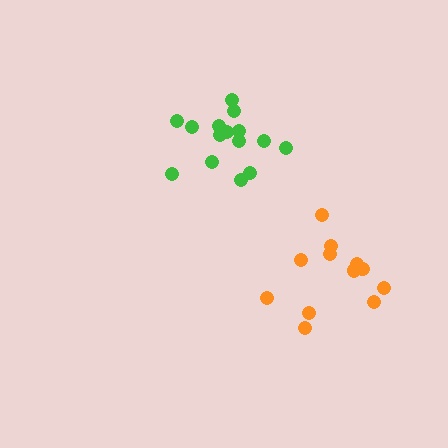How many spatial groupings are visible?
There are 2 spatial groupings.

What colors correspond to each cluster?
The clusters are colored: orange, green.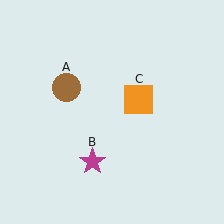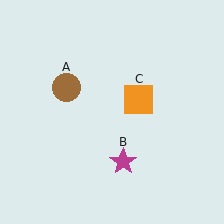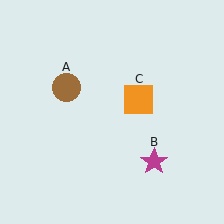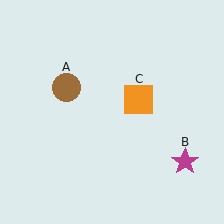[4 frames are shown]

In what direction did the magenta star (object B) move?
The magenta star (object B) moved right.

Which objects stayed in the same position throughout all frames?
Brown circle (object A) and orange square (object C) remained stationary.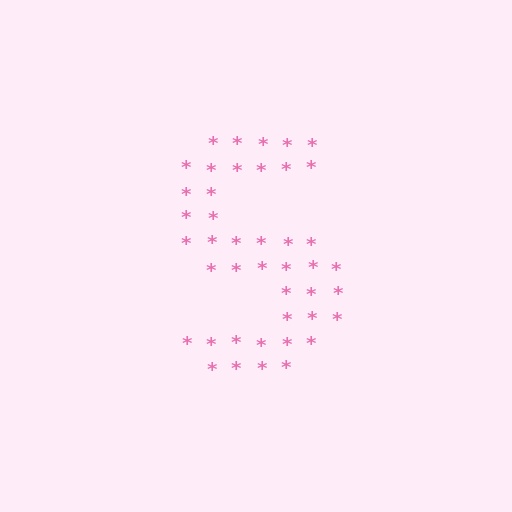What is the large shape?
The large shape is the letter S.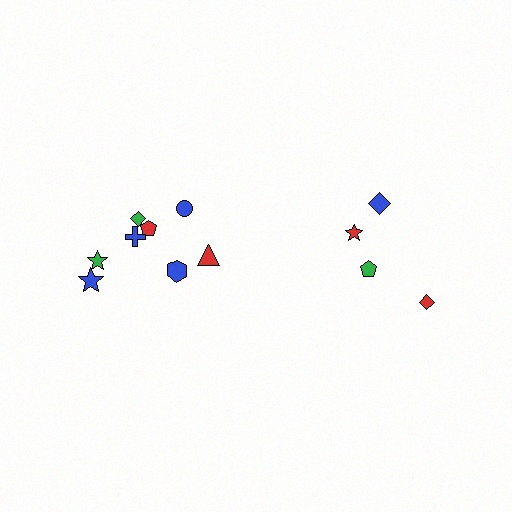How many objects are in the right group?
There are 4 objects.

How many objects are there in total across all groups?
There are 12 objects.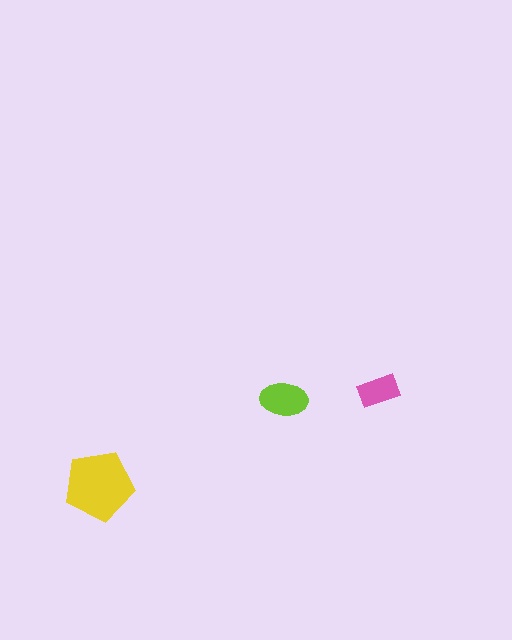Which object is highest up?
The pink rectangle is topmost.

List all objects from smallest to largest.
The pink rectangle, the lime ellipse, the yellow pentagon.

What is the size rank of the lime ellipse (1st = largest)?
2nd.